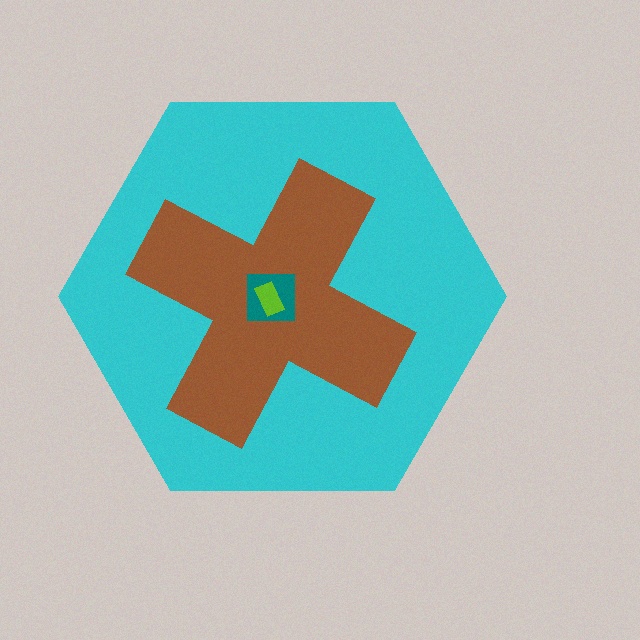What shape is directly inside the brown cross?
The teal square.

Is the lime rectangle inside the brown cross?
Yes.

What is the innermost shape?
The lime rectangle.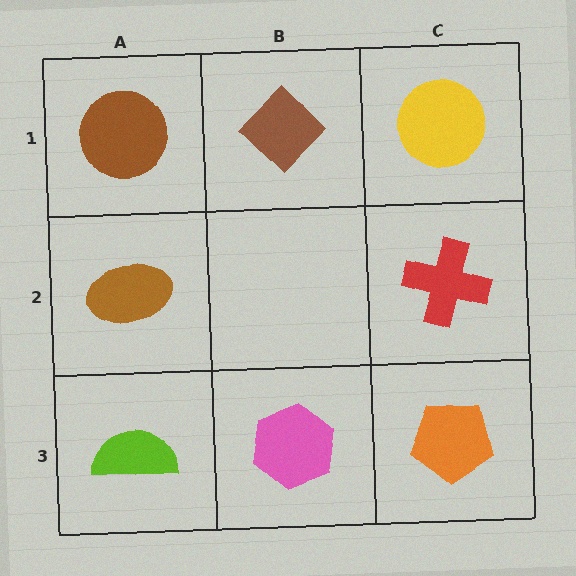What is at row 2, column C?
A red cross.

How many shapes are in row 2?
2 shapes.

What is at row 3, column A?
A lime semicircle.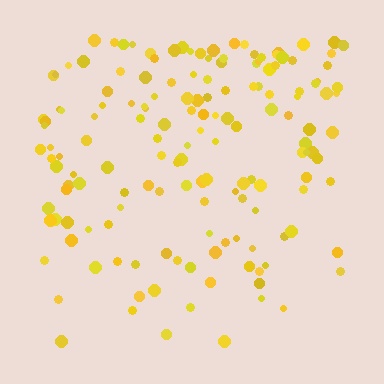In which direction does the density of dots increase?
From bottom to top, with the top side densest.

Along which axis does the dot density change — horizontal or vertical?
Vertical.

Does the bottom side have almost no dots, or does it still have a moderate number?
Still a moderate number, just noticeably fewer than the top.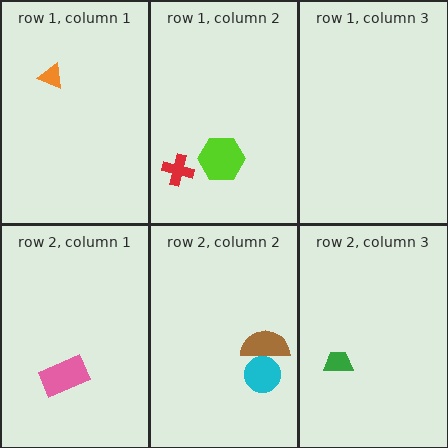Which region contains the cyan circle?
The row 2, column 2 region.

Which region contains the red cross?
The row 1, column 2 region.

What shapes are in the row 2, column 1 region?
The pink rectangle.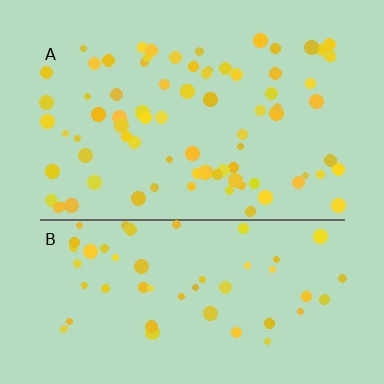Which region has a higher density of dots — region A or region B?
A (the top).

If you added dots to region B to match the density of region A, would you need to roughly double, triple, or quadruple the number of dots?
Approximately double.